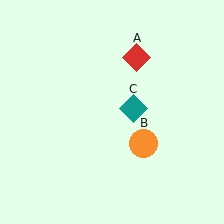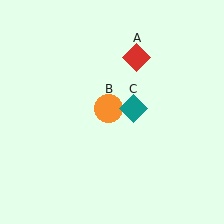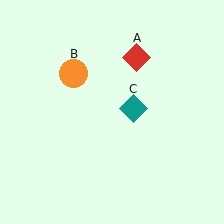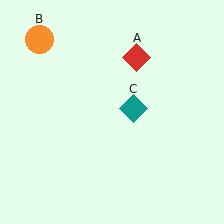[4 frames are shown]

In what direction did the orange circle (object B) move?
The orange circle (object B) moved up and to the left.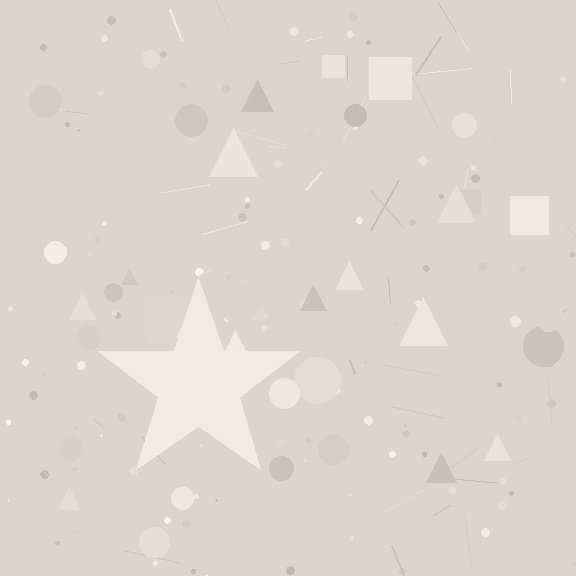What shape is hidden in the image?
A star is hidden in the image.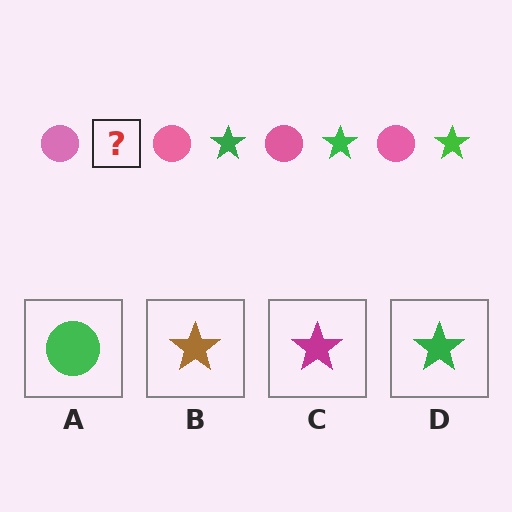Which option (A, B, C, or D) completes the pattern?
D.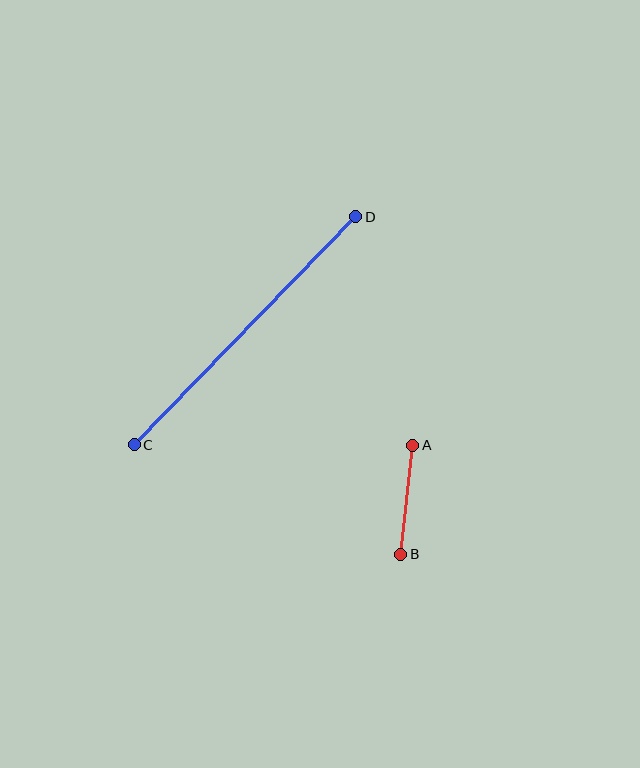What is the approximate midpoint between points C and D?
The midpoint is at approximately (245, 331) pixels.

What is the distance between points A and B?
The distance is approximately 110 pixels.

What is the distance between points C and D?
The distance is approximately 318 pixels.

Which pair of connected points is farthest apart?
Points C and D are farthest apart.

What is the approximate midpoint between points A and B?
The midpoint is at approximately (407, 500) pixels.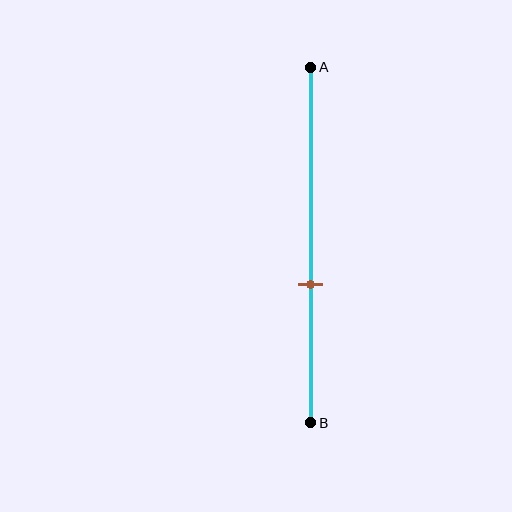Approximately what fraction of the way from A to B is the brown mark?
The brown mark is approximately 60% of the way from A to B.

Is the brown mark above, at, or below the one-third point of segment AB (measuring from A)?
The brown mark is below the one-third point of segment AB.